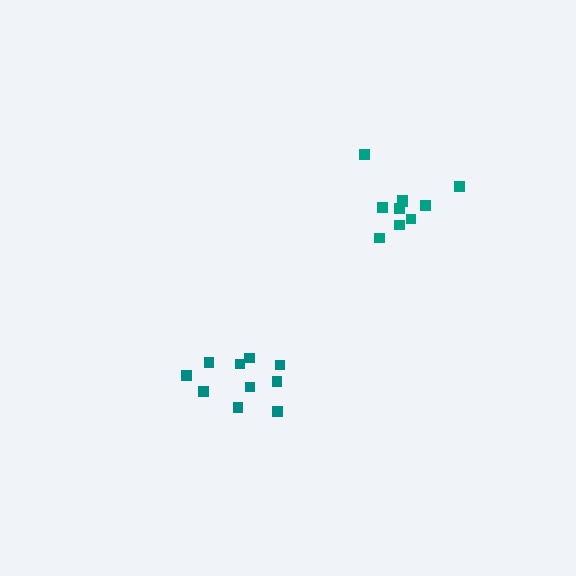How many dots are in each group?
Group 1: 10 dots, Group 2: 10 dots (20 total).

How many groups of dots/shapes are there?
There are 2 groups.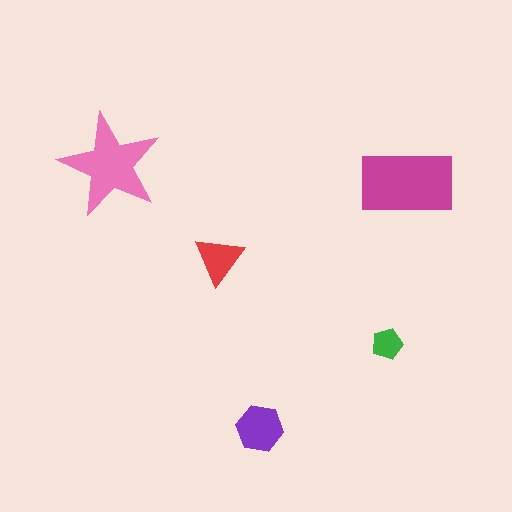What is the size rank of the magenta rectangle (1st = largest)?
1st.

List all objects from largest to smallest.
The magenta rectangle, the pink star, the purple hexagon, the red triangle, the green pentagon.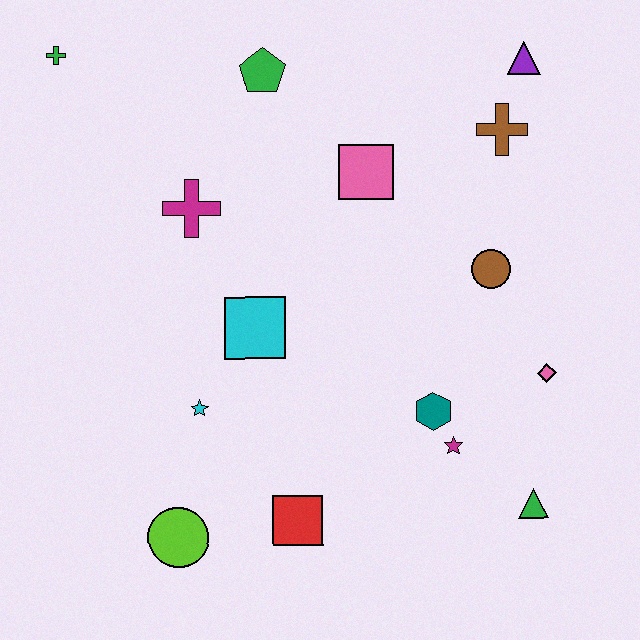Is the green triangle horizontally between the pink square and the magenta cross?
No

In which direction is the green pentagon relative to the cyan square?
The green pentagon is above the cyan square.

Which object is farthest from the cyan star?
The purple triangle is farthest from the cyan star.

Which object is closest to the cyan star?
The cyan square is closest to the cyan star.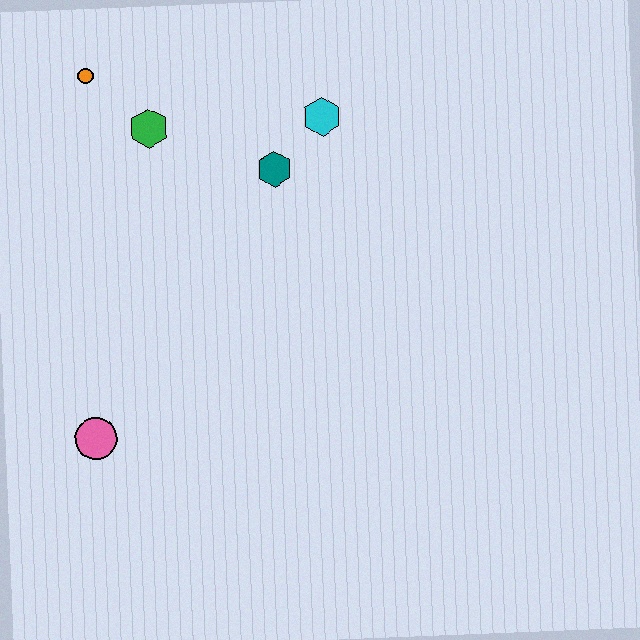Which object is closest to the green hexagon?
The orange circle is closest to the green hexagon.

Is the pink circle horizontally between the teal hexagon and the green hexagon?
No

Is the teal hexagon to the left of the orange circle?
No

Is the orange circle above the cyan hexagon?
Yes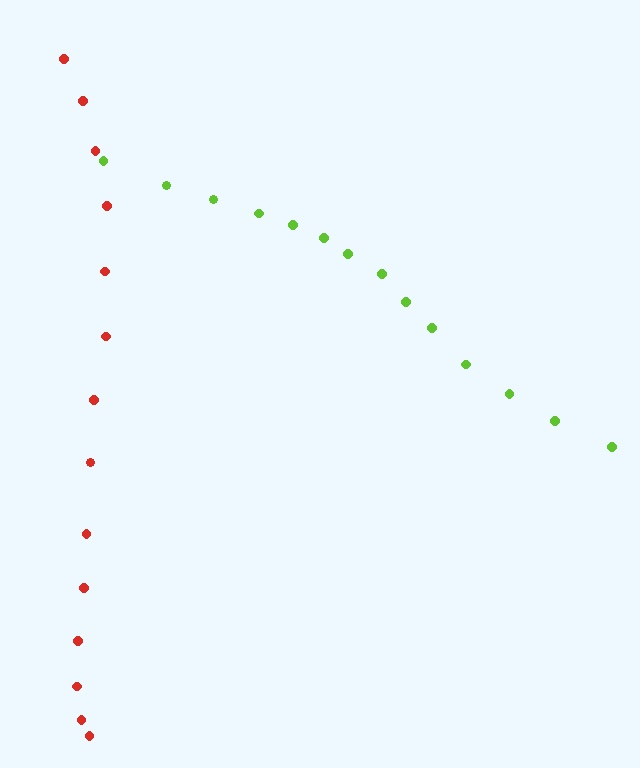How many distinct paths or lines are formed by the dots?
There are 2 distinct paths.